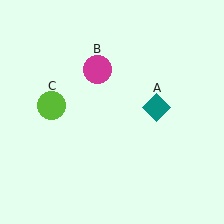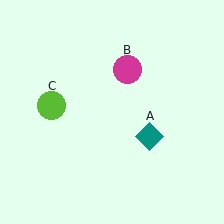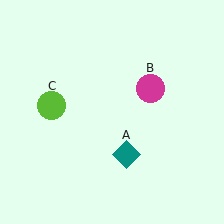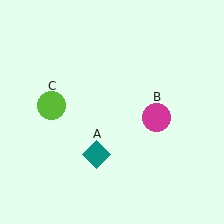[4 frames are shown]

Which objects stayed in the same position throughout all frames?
Lime circle (object C) remained stationary.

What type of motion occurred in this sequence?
The teal diamond (object A), magenta circle (object B) rotated clockwise around the center of the scene.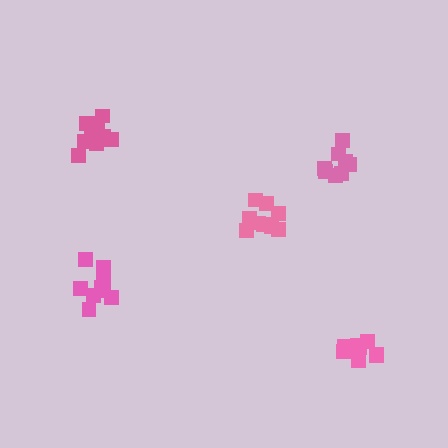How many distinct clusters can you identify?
There are 5 distinct clusters.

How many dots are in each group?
Group 1: 8 dots, Group 2: 9 dots, Group 3: 11 dots, Group 4: 10 dots, Group 5: 10 dots (48 total).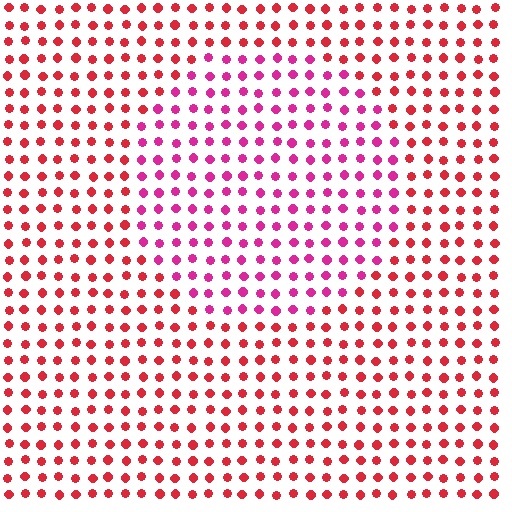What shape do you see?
I see a circle.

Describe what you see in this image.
The image is filled with small red elements in a uniform arrangement. A circle-shaped region is visible where the elements are tinted to a slightly different hue, forming a subtle color boundary.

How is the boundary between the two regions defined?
The boundary is defined purely by a slight shift in hue (about 33 degrees). Spacing, size, and orientation are identical on both sides.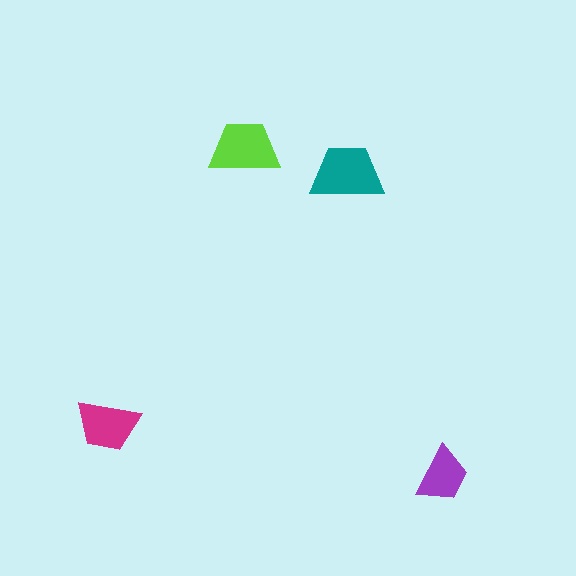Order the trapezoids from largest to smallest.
the teal one, the lime one, the magenta one, the purple one.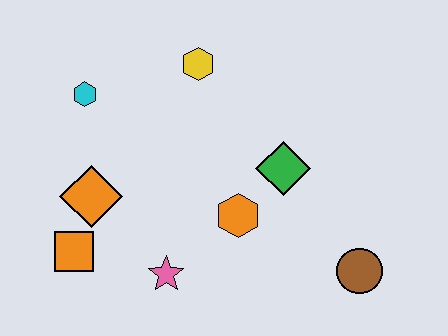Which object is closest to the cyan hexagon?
The orange diamond is closest to the cyan hexagon.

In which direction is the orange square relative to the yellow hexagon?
The orange square is below the yellow hexagon.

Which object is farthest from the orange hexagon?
The cyan hexagon is farthest from the orange hexagon.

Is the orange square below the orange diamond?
Yes